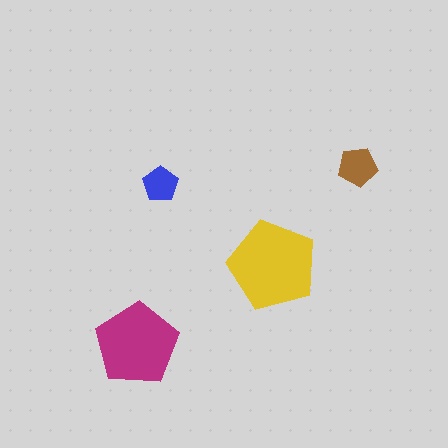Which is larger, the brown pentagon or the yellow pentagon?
The yellow one.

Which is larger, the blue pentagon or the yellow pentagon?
The yellow one.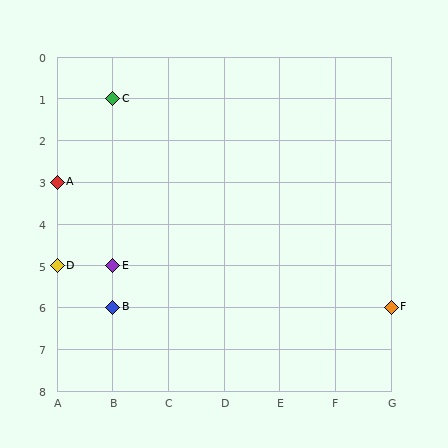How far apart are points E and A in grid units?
Points E and A are 1 column and 2 rows apart (about 2.2 grid units diagonally).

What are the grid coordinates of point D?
Point D is at grid coordinates (A, 5).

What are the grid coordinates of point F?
Point F is at grid coordinates (G, 6).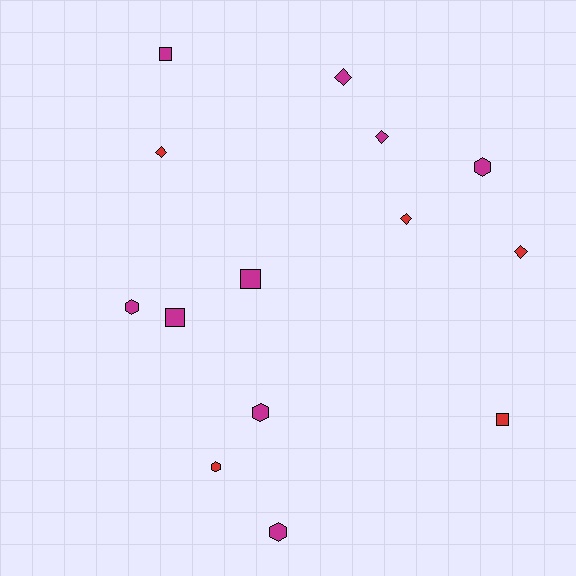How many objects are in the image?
There are 14 objects.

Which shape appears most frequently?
Hexagon, with 5 objects.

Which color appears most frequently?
Magenta, with 9 objects.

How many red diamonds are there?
There are 3 red diamonds.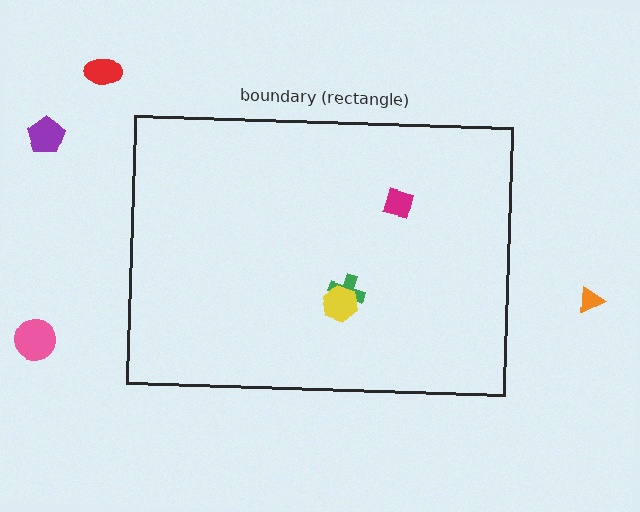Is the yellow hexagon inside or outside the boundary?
Inside.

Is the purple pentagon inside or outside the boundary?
Outside.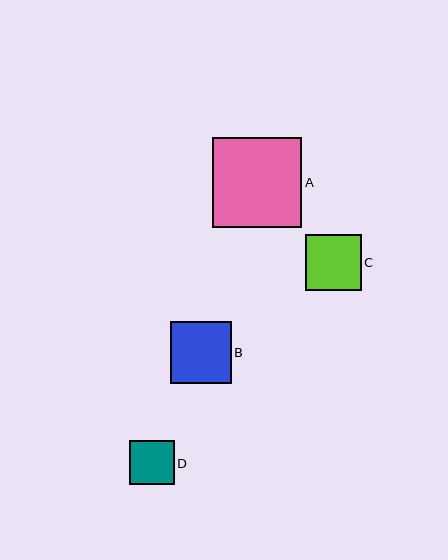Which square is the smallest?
Square D is the smallest with a size of approximately 44 pixels.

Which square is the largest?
Square A is the largest with a size of approximately 89 pixels.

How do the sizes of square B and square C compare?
Square B and square C are approximately the same size.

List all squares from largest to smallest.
From largest to smallest: A, B, C, D.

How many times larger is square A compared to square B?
Square A is approximately 1.5 times the size of square B.